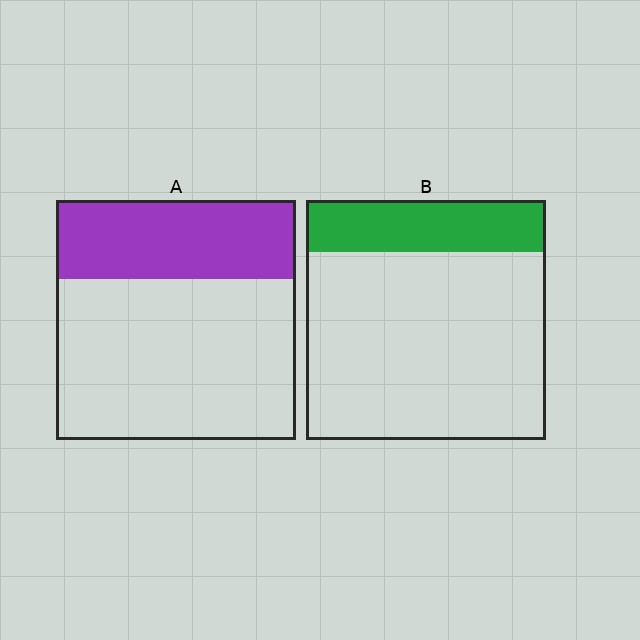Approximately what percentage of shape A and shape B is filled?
A is approximately 35% and B is approximately 20%.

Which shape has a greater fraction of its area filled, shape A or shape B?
Shape A.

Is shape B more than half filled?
No.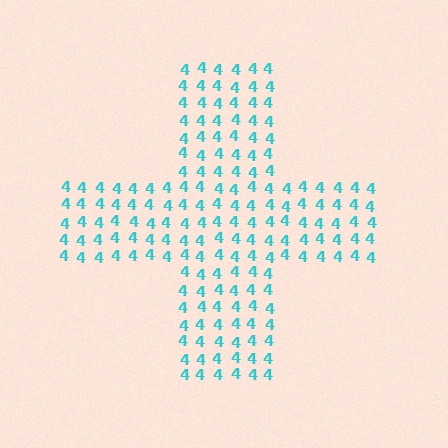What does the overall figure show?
The overall figure shows a cross.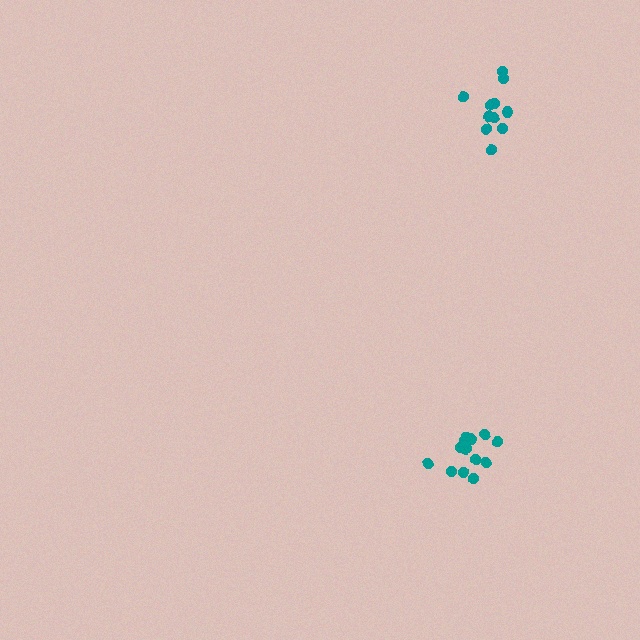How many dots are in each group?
Group 1: 11 dots, Group 2: 13 dots (24 total).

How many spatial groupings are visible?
There are 2 spatial groupings.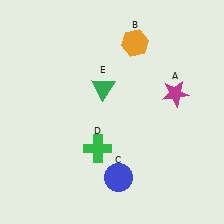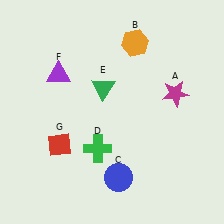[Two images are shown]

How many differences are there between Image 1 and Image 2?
There are 2 differences between the two images.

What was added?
A purple triangle (F), a red diamond (G) were added in Image 2.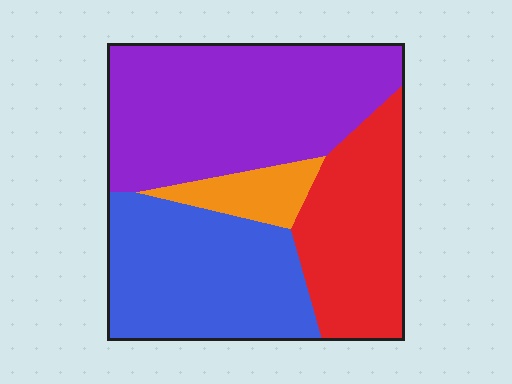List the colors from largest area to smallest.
From largest to smallest: purple, blue, red, orange.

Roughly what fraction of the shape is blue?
Blue takes up about one third (1/3) of the shape.